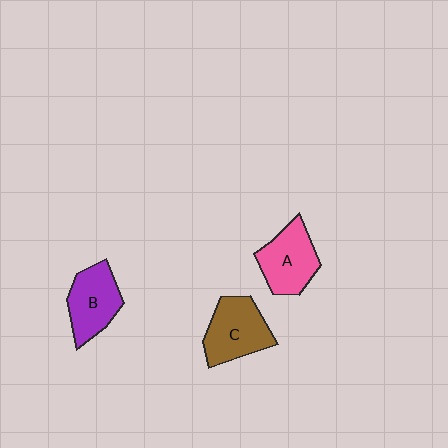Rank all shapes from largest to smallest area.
From largest to smallest: C (brown), A (pink), B (purple).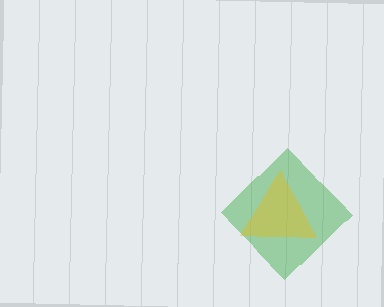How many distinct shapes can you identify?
There are 2 distinct shapes: a green diamond, a yellow triangle.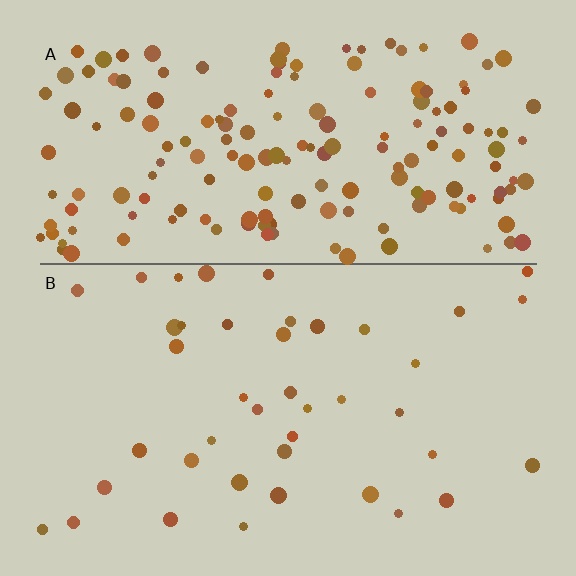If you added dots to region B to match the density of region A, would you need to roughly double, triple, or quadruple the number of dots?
Approximately quadruple.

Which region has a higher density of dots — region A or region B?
A (the top).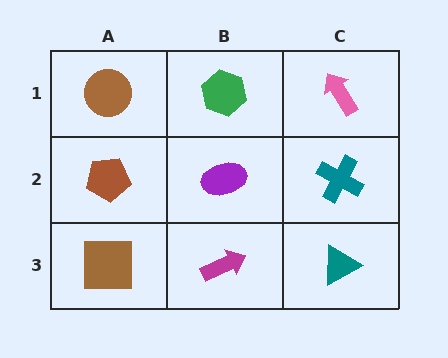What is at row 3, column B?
A magenta arrow.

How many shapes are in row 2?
3 shapes.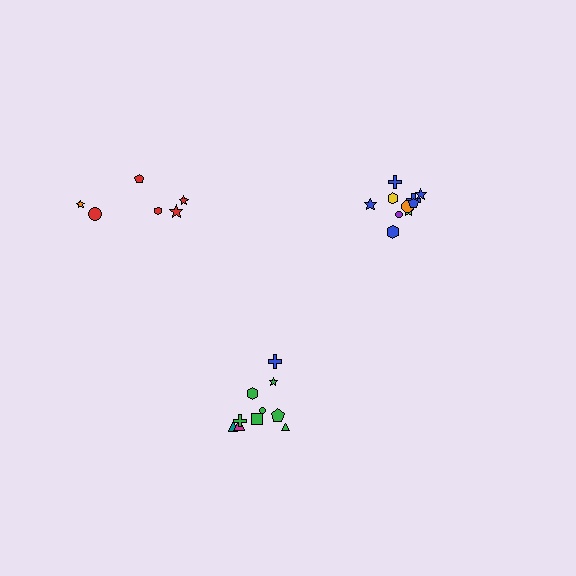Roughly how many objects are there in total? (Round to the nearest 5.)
Roughly 25 objects in total.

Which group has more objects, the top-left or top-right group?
The top-right group.